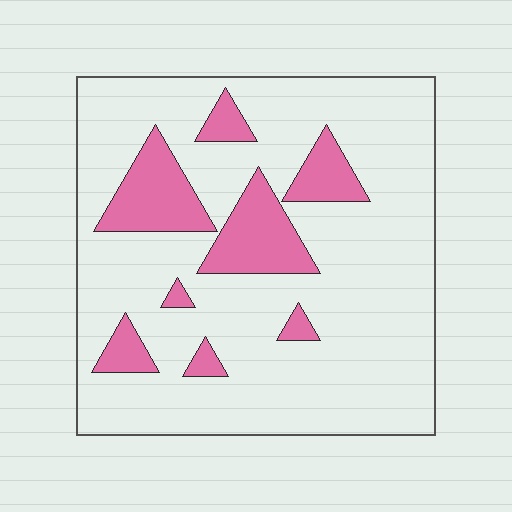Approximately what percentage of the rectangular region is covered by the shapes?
Approximately 20%.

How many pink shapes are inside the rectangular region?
8.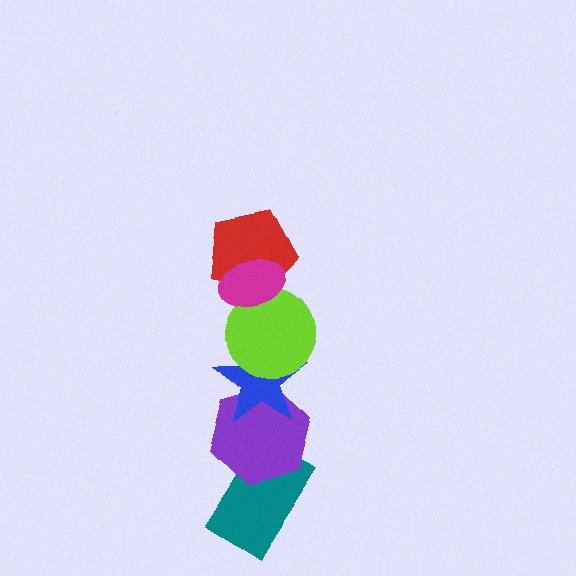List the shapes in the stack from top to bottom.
From top to bottom: the magenta ellipse, the red pentagon, the lime circle, the blue star, the purple hexagon, the teal rectangle.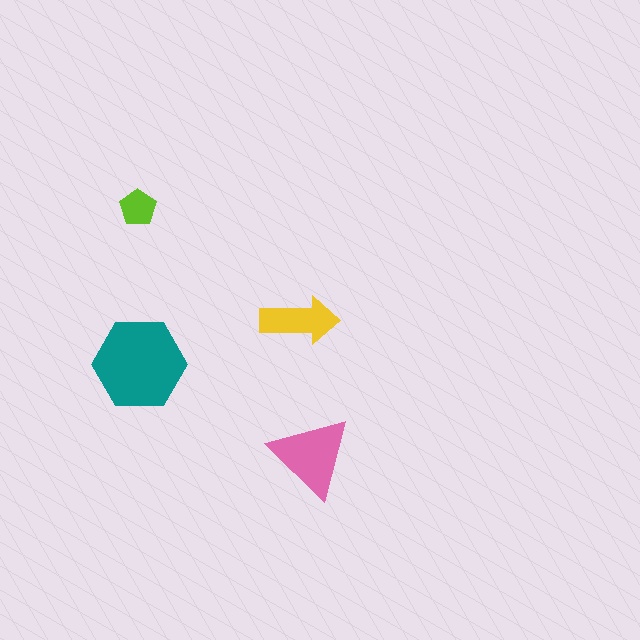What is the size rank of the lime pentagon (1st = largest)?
4th.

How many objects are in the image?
There are 4 objects in the image.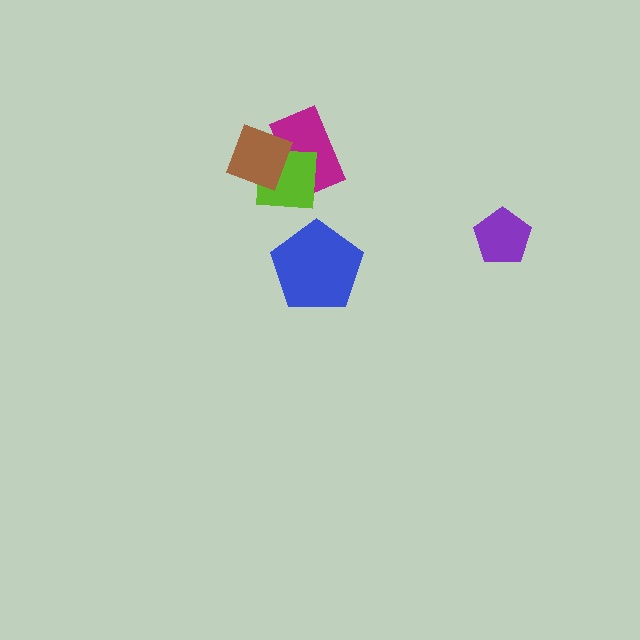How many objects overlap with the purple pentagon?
0 objects overlap with the purple pentagon.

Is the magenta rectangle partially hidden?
Yes, it is partially covered by another shape.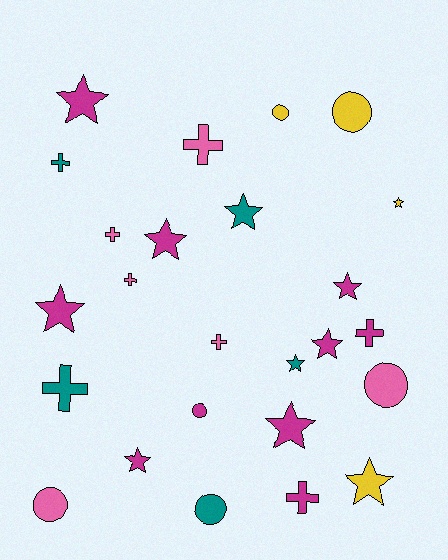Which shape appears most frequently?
Star, with 11 objects.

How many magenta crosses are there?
There are 2 magenta crosses.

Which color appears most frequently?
Magenta, with 10 objects.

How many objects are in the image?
There are 25 objects.